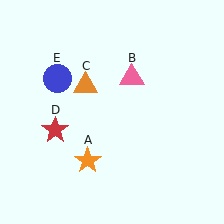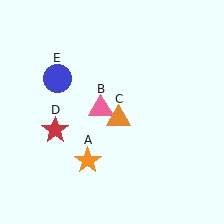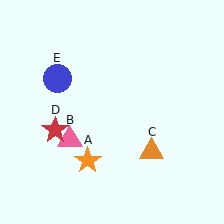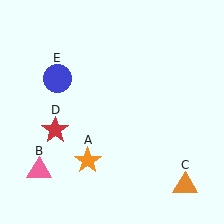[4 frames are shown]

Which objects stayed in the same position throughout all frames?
Orange star (object A) and red star (object D) and blue circle (object E) remained stationary.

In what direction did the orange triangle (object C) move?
The orange triangle (object C) moved down and to the right.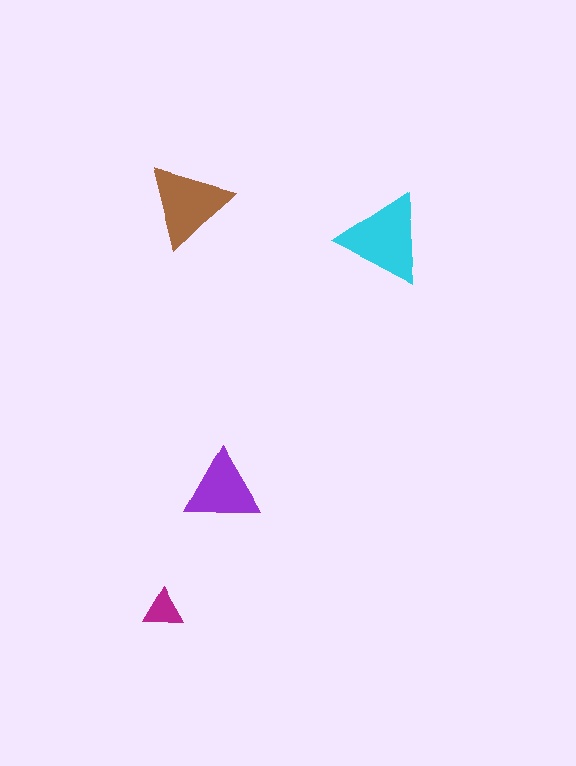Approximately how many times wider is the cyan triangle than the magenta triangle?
About 2.5 times wider.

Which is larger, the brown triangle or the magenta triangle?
The brown one.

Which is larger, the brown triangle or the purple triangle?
The brown one.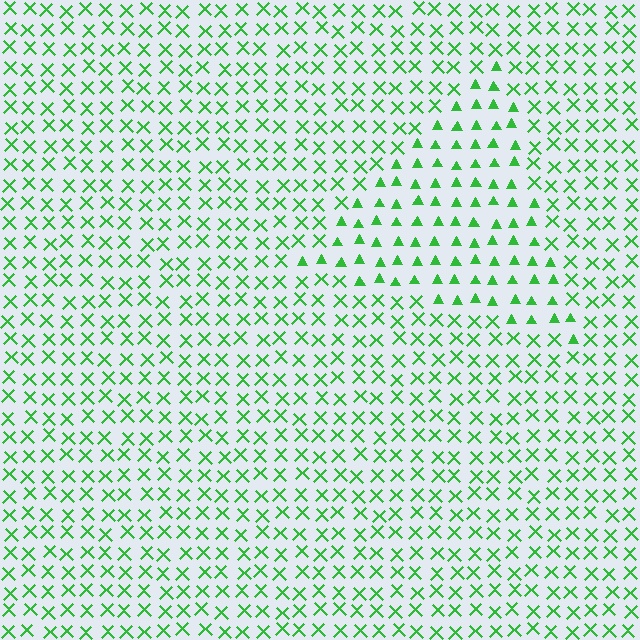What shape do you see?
I see a triangle.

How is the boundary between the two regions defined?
The boundary is defined by a change in element shape: triangles inside vs. X marks outside. All elements share the same color and spacing.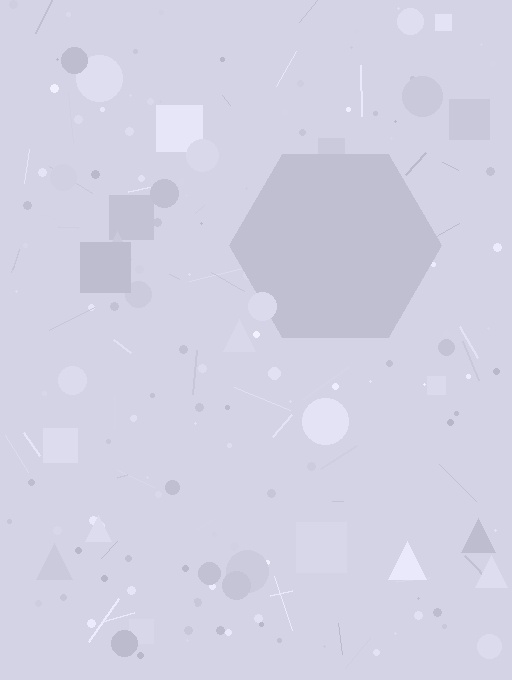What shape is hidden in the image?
A hexagon is hidden in the image.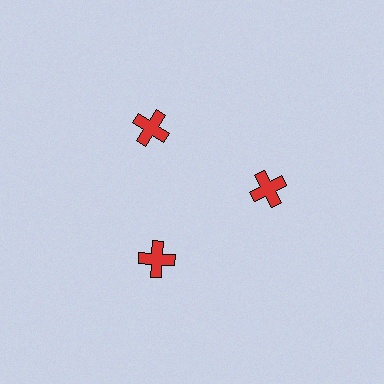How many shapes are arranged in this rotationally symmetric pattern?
There are 3 shapes, arranged in 3 groups of 1.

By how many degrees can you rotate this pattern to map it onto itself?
The pattern maps onto itself every 120 degrees of rotation.